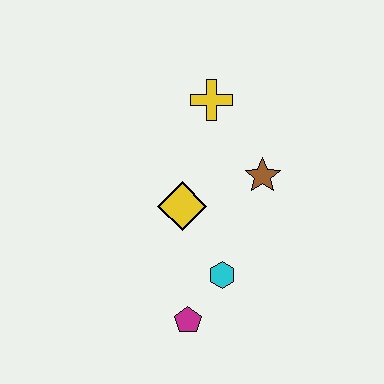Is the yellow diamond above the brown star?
No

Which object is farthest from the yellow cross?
The magenta pentagon is farthest from the yellow cross.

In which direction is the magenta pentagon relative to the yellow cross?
The magenta pentagon is below the yellow cross.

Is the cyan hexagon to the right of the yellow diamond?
Yes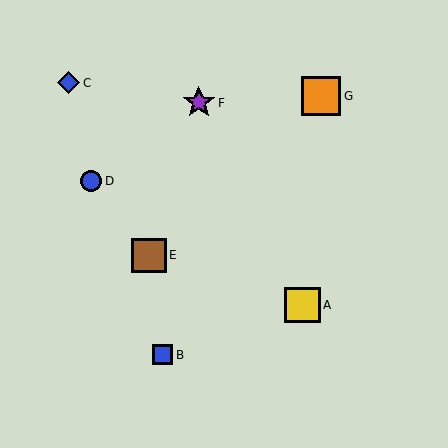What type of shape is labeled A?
Shape A is a yellow square.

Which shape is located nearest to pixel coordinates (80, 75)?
The blue diamond (labeled C) at (69, 83) is nearest to that location.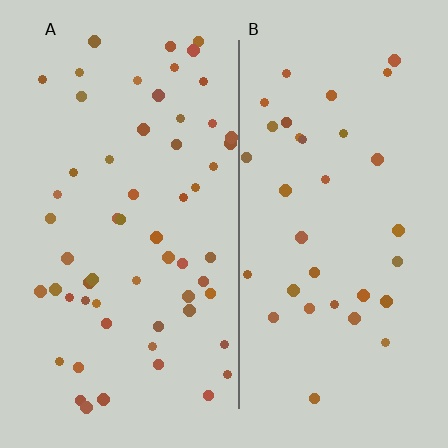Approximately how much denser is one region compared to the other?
Approximately 1.7× — region A over region B.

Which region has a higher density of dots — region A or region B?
A (the left).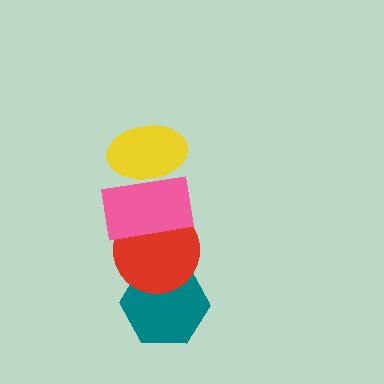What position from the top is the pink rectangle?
The pink rectangle is 2nd from the top.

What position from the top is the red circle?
The red circle is 3rd from the top.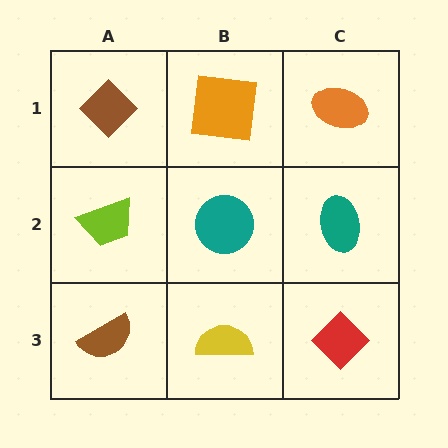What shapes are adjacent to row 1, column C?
A teal ellipse (row 2, column C), an orange square (row 1, column B).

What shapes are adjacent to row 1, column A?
A lime trapezoid (row 2, column A), an orange square (row 1, column B).